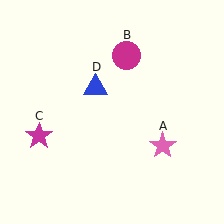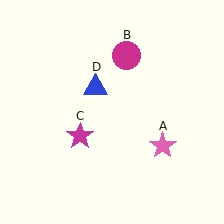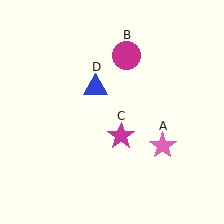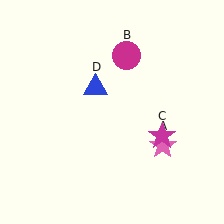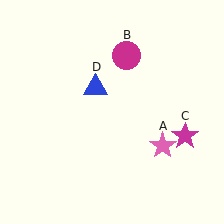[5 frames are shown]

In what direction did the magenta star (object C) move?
The magenta star (object C) moved right.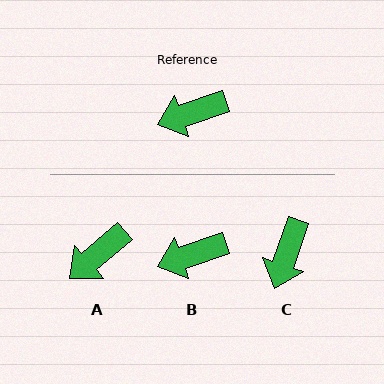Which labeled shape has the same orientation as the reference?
B.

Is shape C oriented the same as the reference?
No, it is off by about 52 degrees.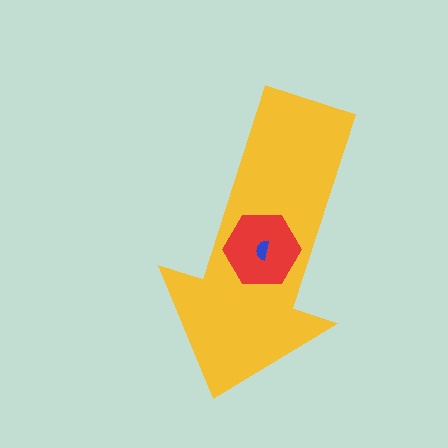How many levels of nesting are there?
3.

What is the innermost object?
The blue semicircle.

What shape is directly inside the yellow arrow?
The red hexagon.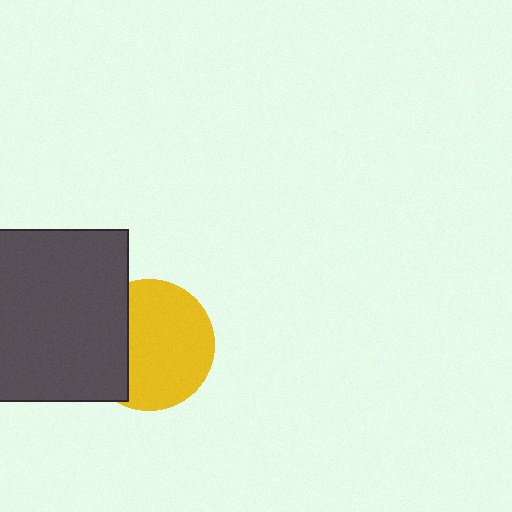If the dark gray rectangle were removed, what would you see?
You would see the complete yellow circle.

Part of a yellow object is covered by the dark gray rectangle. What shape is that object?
It is a circle.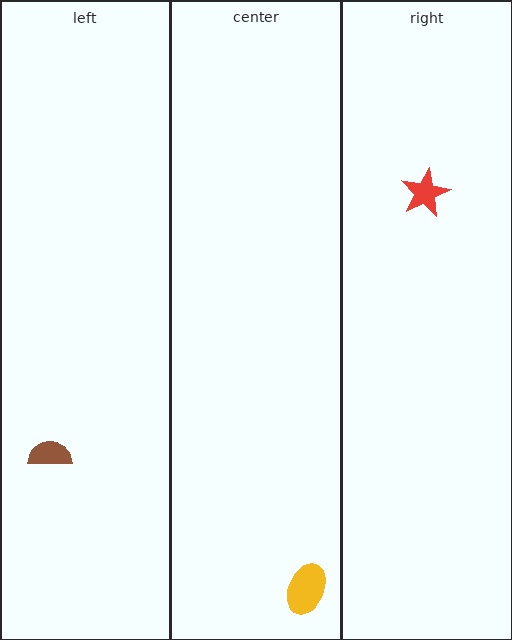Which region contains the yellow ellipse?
The center region.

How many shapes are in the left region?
1.